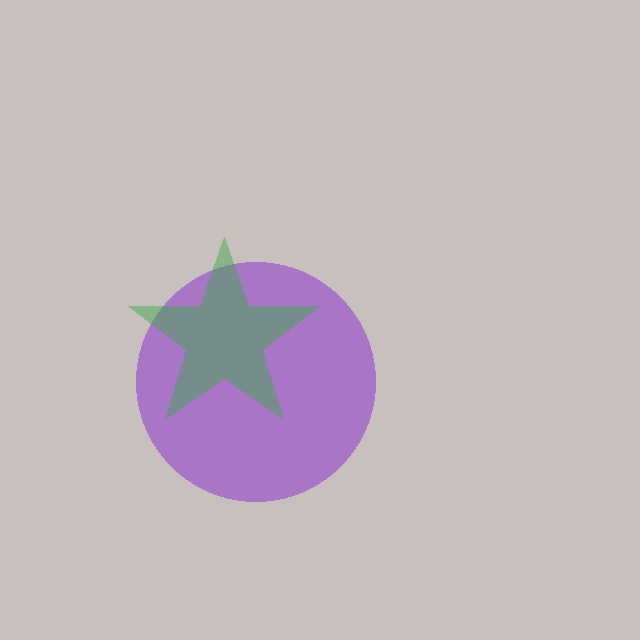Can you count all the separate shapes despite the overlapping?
Yes, there are 2 separate shapes.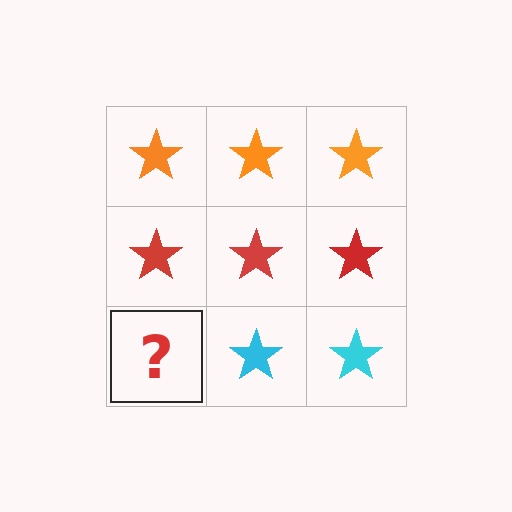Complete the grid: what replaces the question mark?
The question mark should be replaced with a cyan star.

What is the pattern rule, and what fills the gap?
The rule is that each row has a consistent color. The gap should be filled with a cyan star.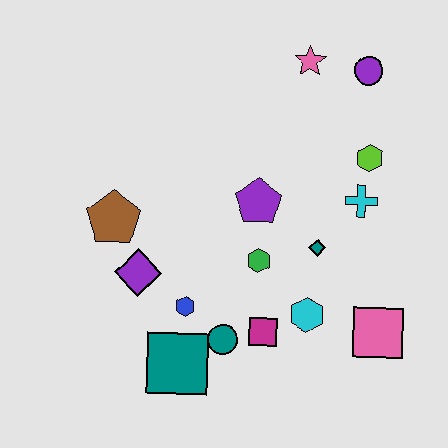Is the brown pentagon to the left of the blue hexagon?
Yes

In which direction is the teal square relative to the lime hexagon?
The teal square is below the lime hexagon.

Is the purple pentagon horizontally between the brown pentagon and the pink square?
Yes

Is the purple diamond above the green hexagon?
No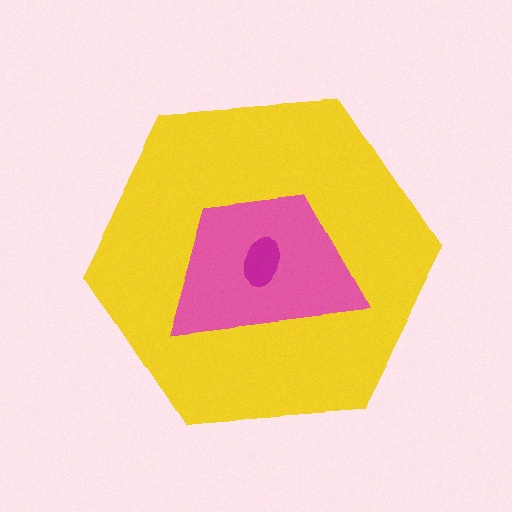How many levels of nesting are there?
3.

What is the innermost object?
The magenta ellipse.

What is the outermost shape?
The yellow hexagon.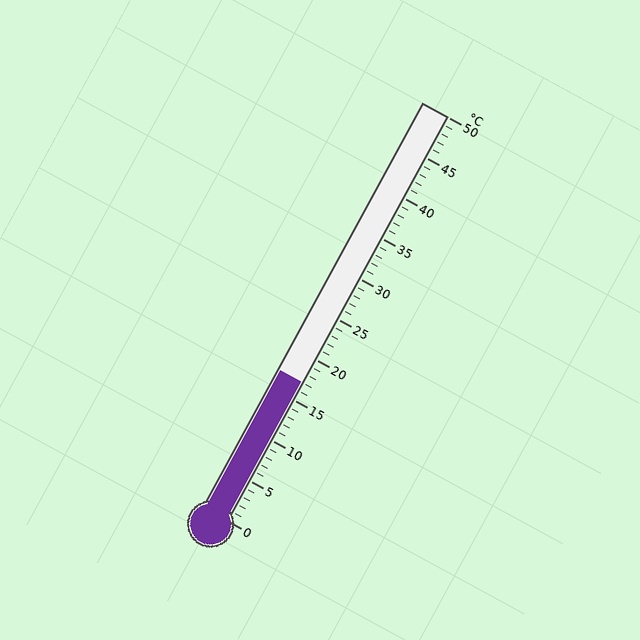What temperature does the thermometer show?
The thermometer shows approximately 17°C.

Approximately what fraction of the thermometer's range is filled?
The thermometer is filled to approximately 35% of its range.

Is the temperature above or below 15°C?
The temperature is above 15°C.